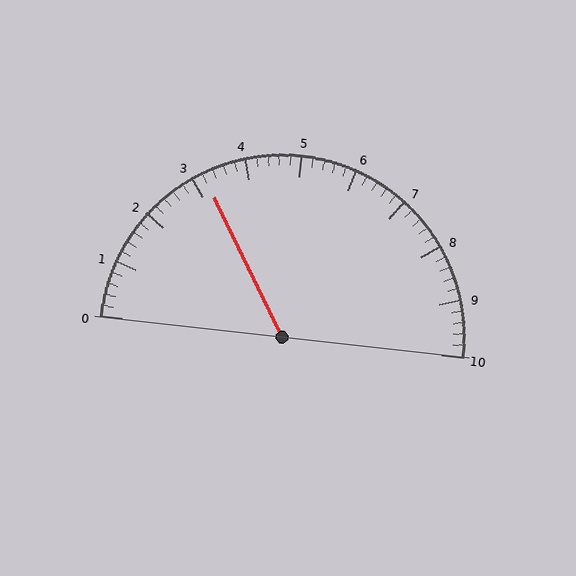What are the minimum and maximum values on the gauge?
The gauge ranges from 0 to 10.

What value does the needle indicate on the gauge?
The needle indicates approximately 3.2.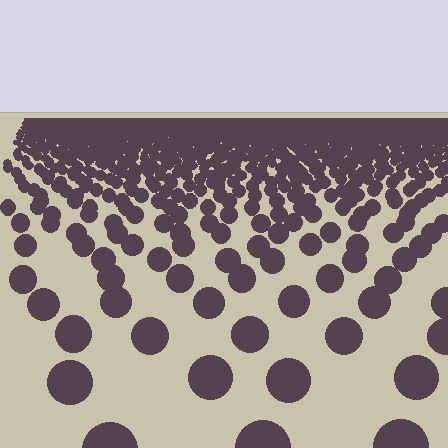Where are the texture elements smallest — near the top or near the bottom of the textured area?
Near the top.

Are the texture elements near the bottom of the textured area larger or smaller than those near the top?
Larger. Near the bottom, elements are closer to the viewer and appear at a bigger on-screen size.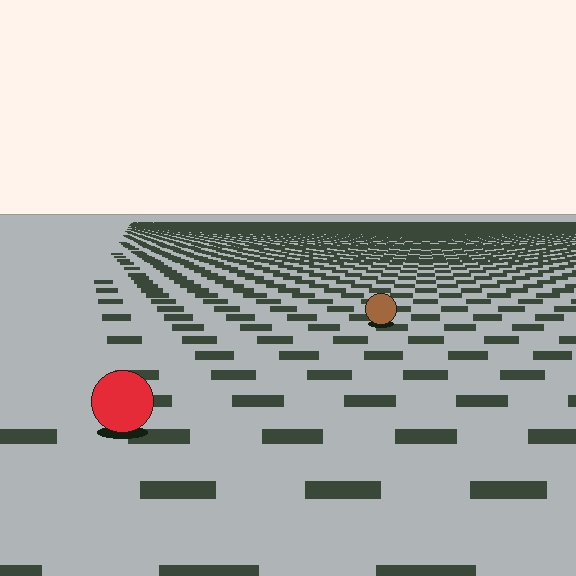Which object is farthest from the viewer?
The brown circle is farthest from the viewer. It appears smaller and the ground texture around it is denser.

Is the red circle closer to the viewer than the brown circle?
Yes. The red circle is closer — you can tell from the texture gradient: the ground texture is coarser near it.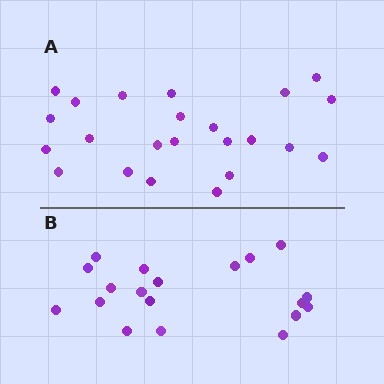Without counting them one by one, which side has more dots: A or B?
Region A (the top region) has more dots.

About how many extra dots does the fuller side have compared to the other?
Region A has about 4 more dots than region B.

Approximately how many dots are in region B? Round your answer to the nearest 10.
About 20 dots. (The exact count is 19, which rounds to 20.)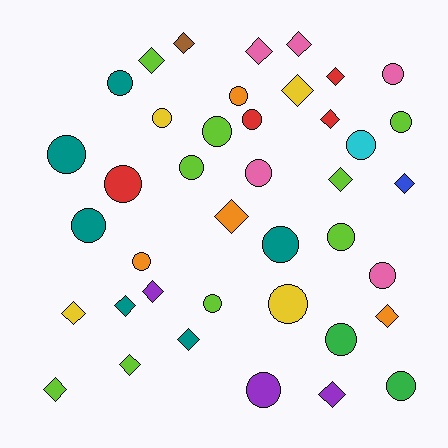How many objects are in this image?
There are 40 objects.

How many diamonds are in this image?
There are 18 diamonds.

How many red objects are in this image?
There are 4 red objects.